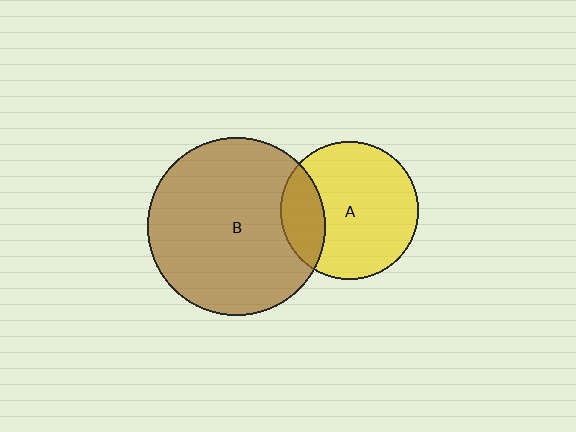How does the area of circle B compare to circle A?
Approximately 1.7 times.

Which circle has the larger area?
Circle B (brown).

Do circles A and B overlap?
Yes.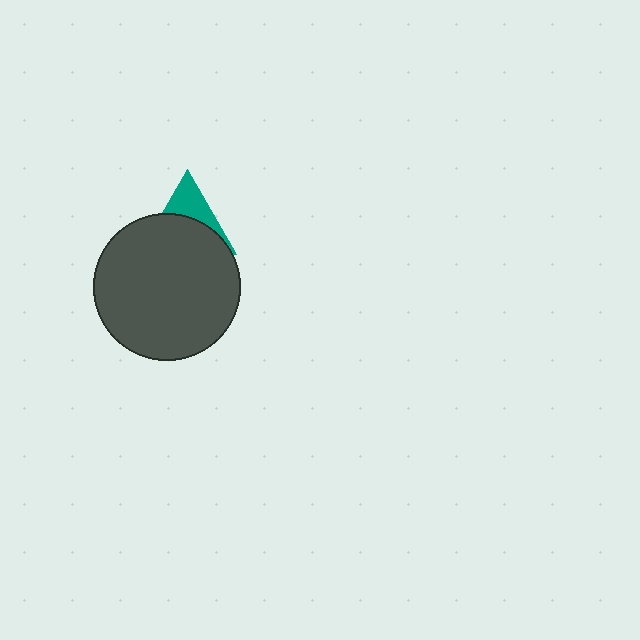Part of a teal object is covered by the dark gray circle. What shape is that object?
It is a triangle.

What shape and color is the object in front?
The object in front is a dark gray circle.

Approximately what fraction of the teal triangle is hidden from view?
Roughly 64% of the teal triangle is hidden behind the dark gray circle.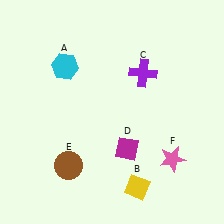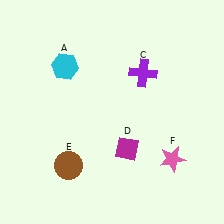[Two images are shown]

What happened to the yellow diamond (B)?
The yellow diamond (B) was removed in Image 2. It was in the bottom-right area of Image 1.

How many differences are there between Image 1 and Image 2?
There is 1 difference between the two images.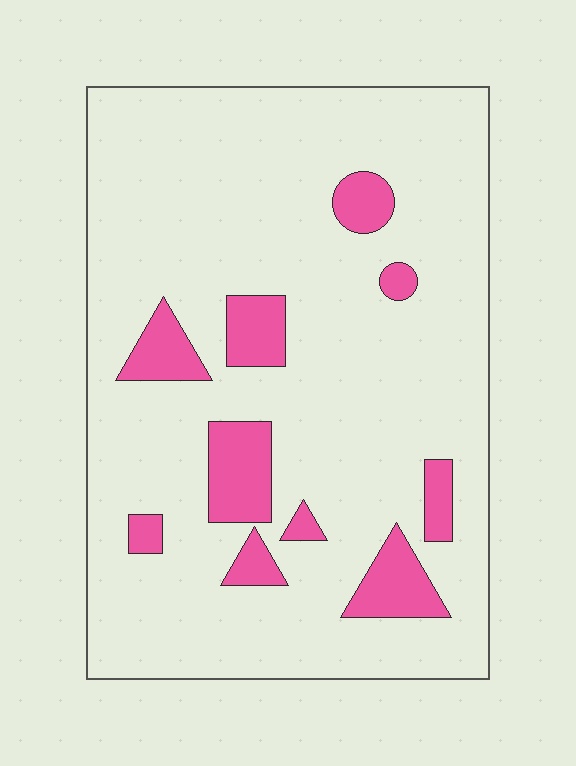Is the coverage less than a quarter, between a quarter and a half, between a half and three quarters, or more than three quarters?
Less than a quarter.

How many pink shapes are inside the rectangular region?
10.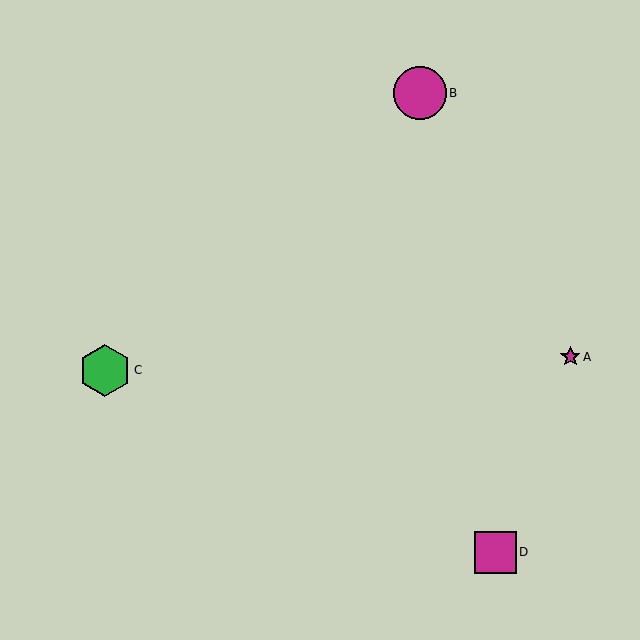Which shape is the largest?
The magenta circle (labeled B) is the largest.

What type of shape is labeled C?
Shape C is a green hexagon.